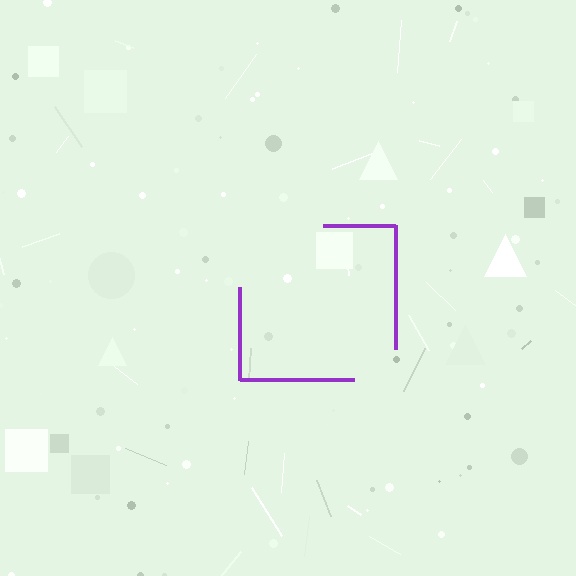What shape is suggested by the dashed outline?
The dashed outline suggests a square.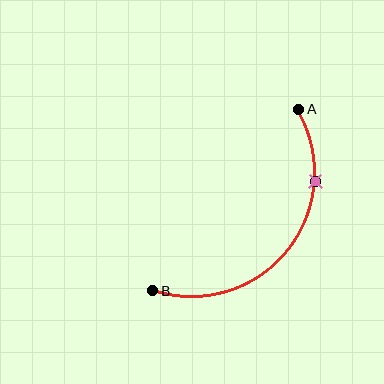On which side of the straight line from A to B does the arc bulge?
The arc bulges below and to the right of the straight line connecting A and B.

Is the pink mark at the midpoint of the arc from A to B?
No. The pink mark lies on the arc but is closer to endpoint A. The arc midpoint would be at the point on the curve equidistant along the arc from both A and B.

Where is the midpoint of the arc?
The arc midpoint is the point on the curve farthest from the straight line joining A and B. It sits below and to the right of that line.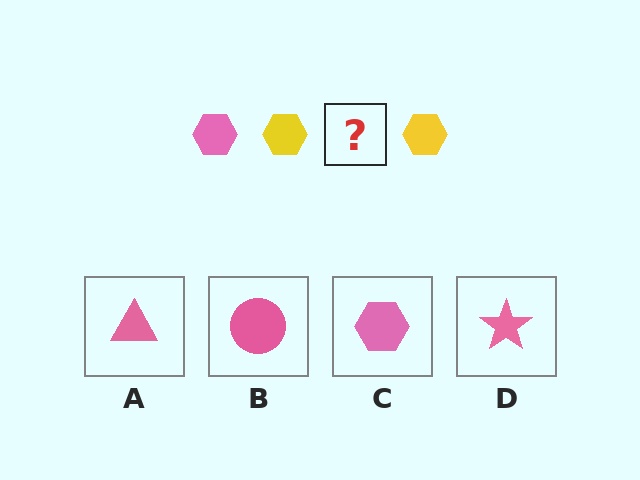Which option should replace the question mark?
Option C.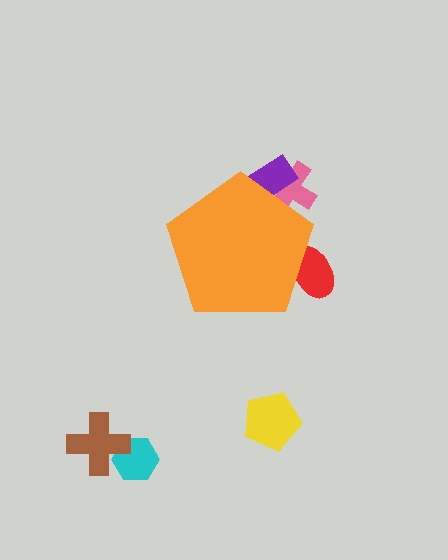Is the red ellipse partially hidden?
Yes, the red ellipse is partially hidden behind the orange pentagon.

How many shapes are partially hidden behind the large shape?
3 shapes are partially hidden.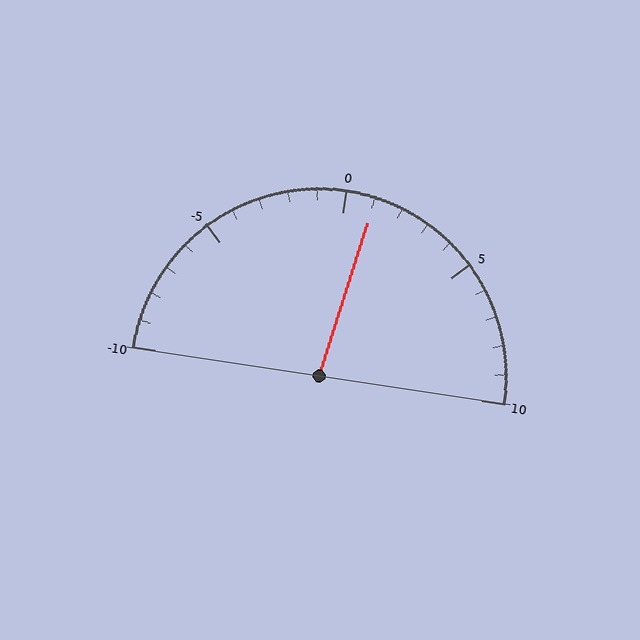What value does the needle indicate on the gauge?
The needle indicates approximately 1.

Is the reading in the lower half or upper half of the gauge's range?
The reading is in the upper half of the range (-10 to 10).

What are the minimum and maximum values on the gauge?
The gauge ranges from -10 to 10.